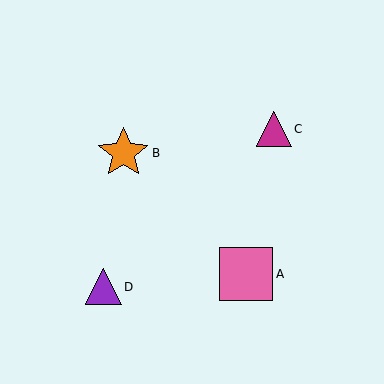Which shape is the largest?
The pink square (labeled A) is the largest.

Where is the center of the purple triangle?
The center of the purple triangle is at (103, 287).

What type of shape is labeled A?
Shape A is a pink square.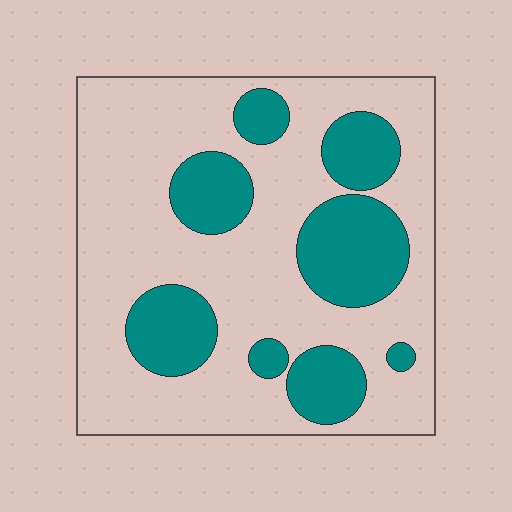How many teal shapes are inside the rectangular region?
8.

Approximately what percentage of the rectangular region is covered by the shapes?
Approximately 30%.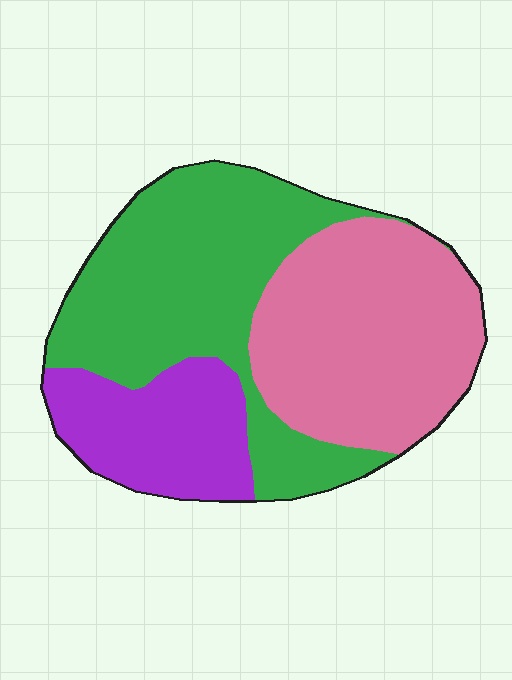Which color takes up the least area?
Purple, at roughly 20%.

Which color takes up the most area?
Green, at roughly 40%.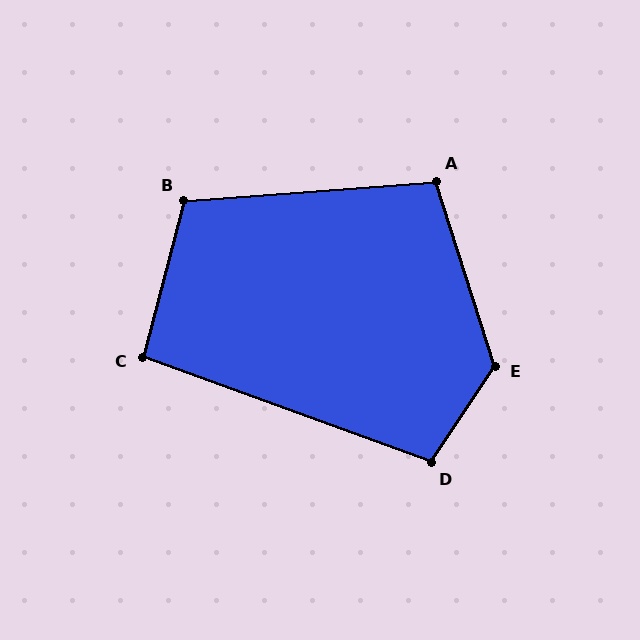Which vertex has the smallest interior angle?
C, at approximately 95 degrees.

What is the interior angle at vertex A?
Approximately 103 degrees (obtuse).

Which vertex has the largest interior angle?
E, at approximately 129 degrees.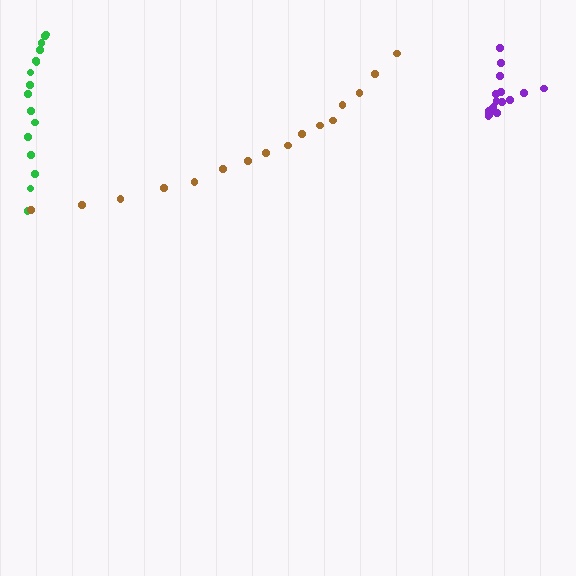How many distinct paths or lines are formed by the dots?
There are 3 distinct paths.